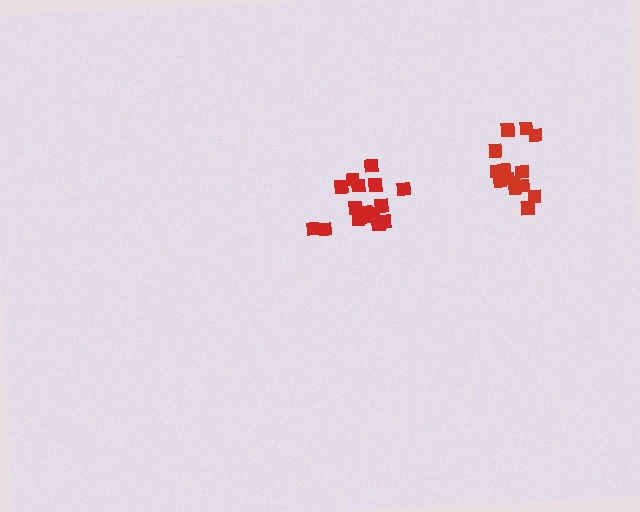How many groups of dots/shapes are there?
There are 2 groups.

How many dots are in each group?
Group 1: 14 dots, Group 2: 17 dots (31 total).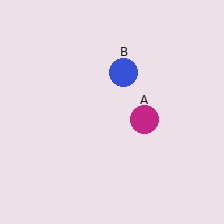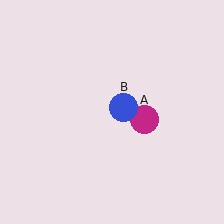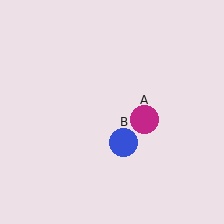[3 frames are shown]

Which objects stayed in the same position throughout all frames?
Magenta circle (object A) remained stationary.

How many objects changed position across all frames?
1 object changed position: blue circle (object B).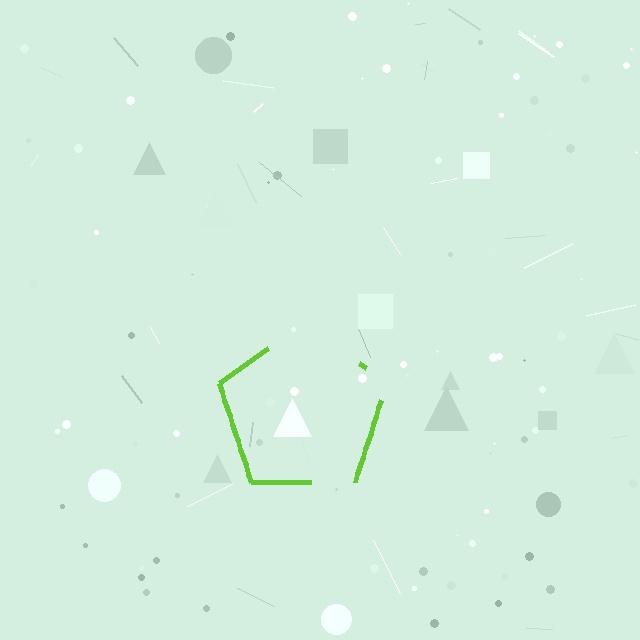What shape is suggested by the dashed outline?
The dashed outline suggests a pentagon.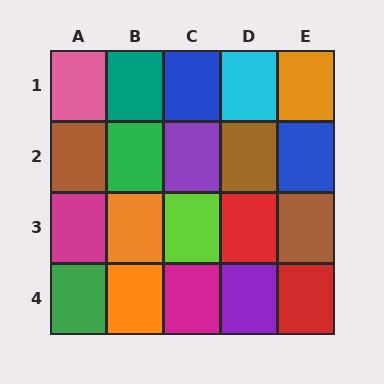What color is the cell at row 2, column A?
Brown.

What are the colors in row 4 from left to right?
Green, orange, magenta, purple, red.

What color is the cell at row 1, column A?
Pink.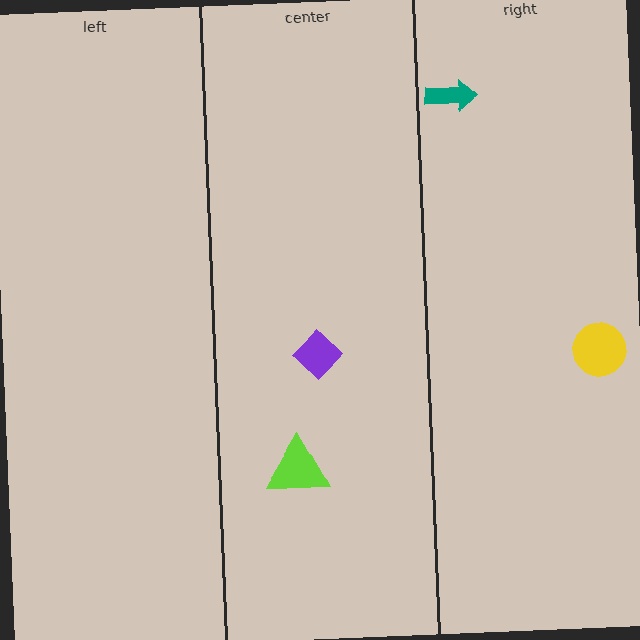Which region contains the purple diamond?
The center region.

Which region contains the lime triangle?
The center region.